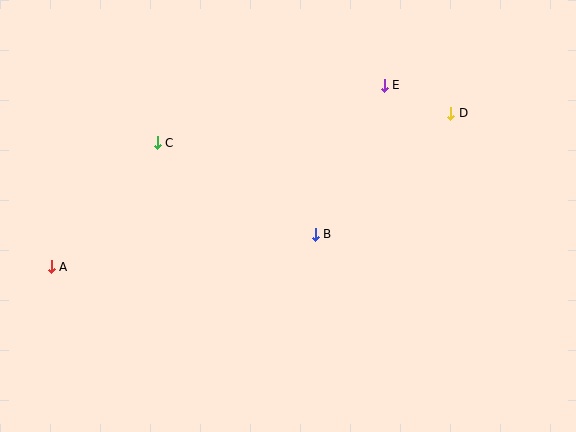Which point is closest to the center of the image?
Point B at (315, 234) is closest to the center.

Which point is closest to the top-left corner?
Point C is closest to the top-left corner.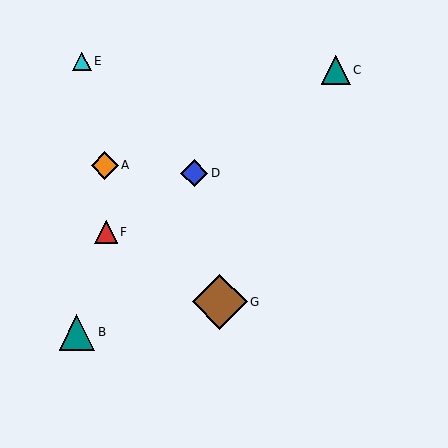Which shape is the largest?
The brown diamond (labeled G) is the largest.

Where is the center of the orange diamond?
The center of the orange diamond is at (105, 165).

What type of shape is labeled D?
Shape D is a blue diamond.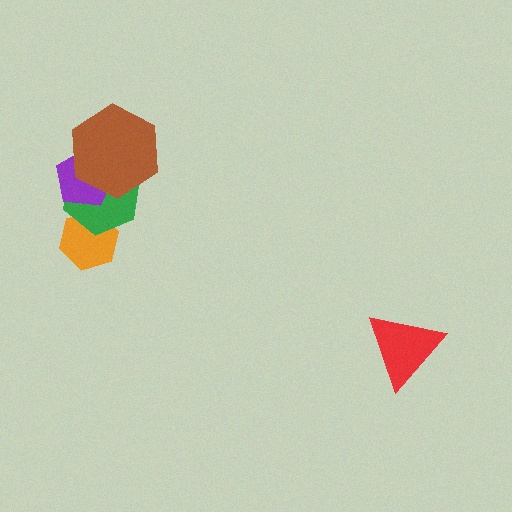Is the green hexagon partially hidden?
Yes, it is partially covered by another shape.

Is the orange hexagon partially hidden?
Yes, it is partially covered by another shape.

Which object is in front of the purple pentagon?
The brown hexagon is in front of the purple pentagon.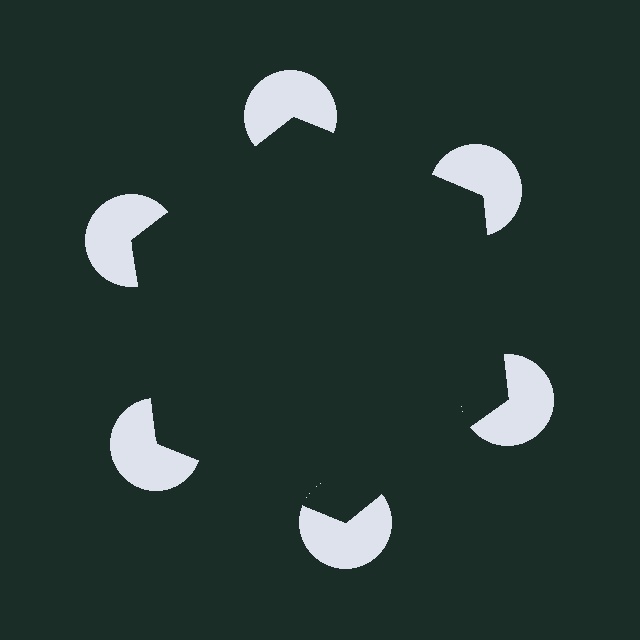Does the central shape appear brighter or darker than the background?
It typically appears slightly darker than the background, even though no actual brightness change is drawn.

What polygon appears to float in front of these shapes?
An illusory hexagon — its edges are inferred from the aligned wedge cuts in the pac-man discs, not physically drawn.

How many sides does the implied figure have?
6 sides.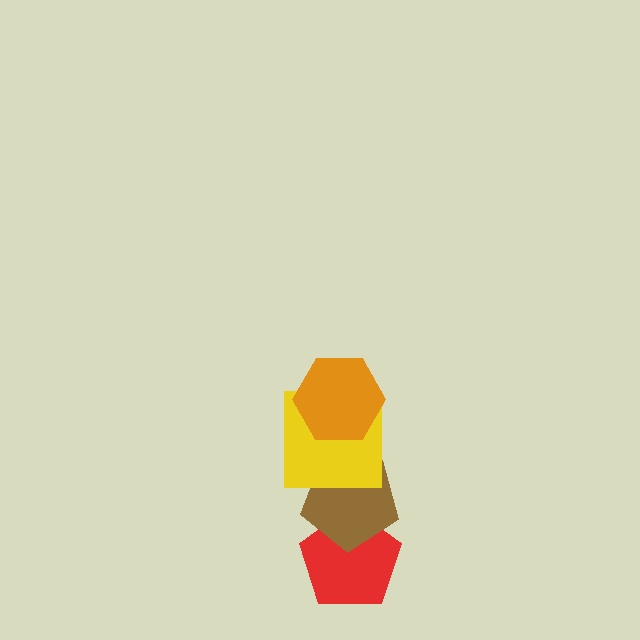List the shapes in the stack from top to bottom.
From top to bottom: the orange hexagon, the yellow square, the brown pentagon, the red pentagon.